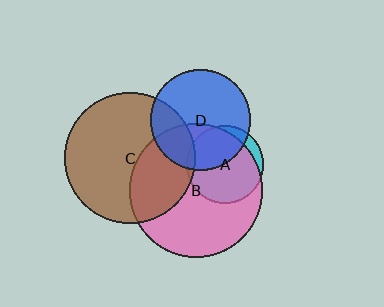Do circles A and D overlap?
Yes.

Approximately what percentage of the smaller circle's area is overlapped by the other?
Approximately 40%.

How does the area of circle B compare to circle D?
Approximately 1.8 times.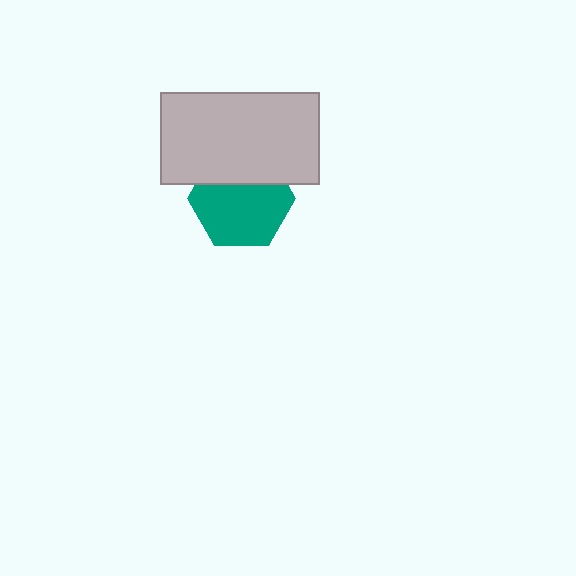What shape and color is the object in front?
The object in front is a light gray rectangle.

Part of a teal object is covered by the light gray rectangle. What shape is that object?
It is a hexagon.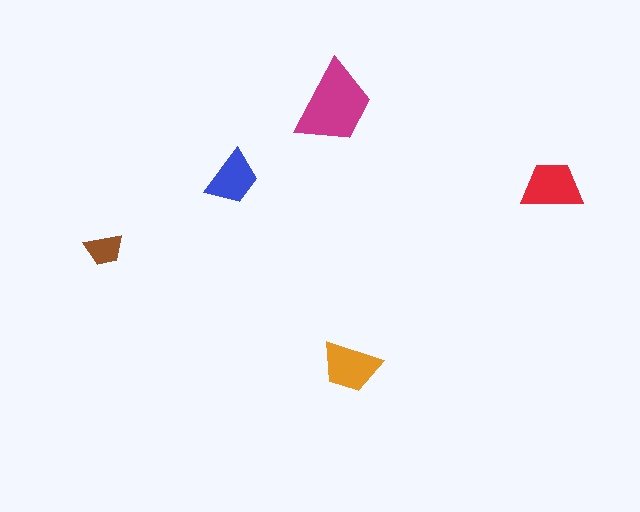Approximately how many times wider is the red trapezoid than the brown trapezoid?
About 1.5 times wider.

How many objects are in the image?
There are 5 objects in the image.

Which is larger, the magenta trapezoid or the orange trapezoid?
The magenta one.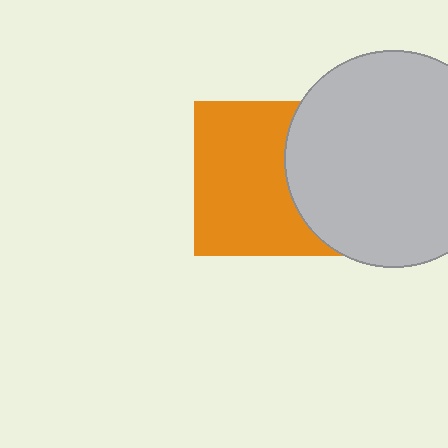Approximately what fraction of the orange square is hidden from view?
Roughly 33% of the orange square is hidden behind the light gray circle.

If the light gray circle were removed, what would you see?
You would see the complete orange square.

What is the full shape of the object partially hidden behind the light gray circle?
The partially hidden object is an orange square.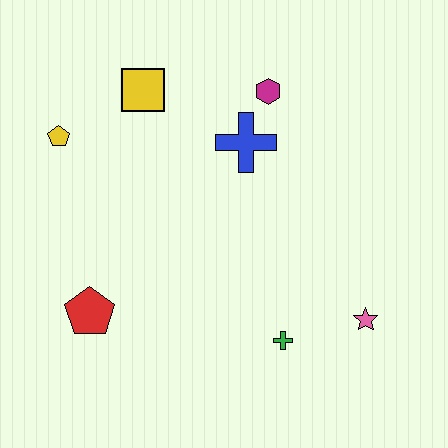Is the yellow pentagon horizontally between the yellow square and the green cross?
No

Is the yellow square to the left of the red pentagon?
No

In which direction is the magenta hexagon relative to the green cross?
The magenta hexagon is above the green cross.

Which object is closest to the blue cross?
The magenta hexagon is closest to the blue cross.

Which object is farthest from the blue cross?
The red pentagon is farthest from the blue cross.